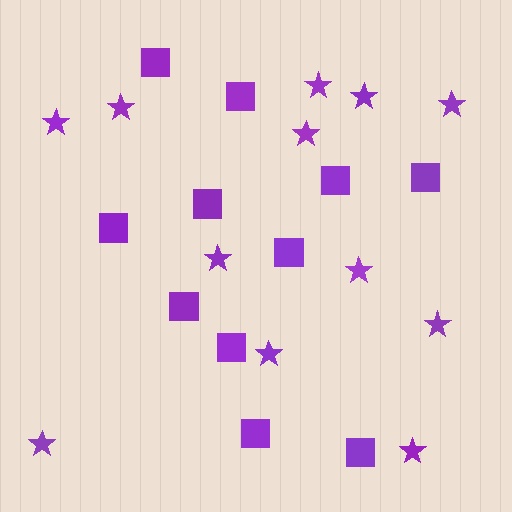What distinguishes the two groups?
There are 2 groups: one group of stars (12) and one group of squares (11).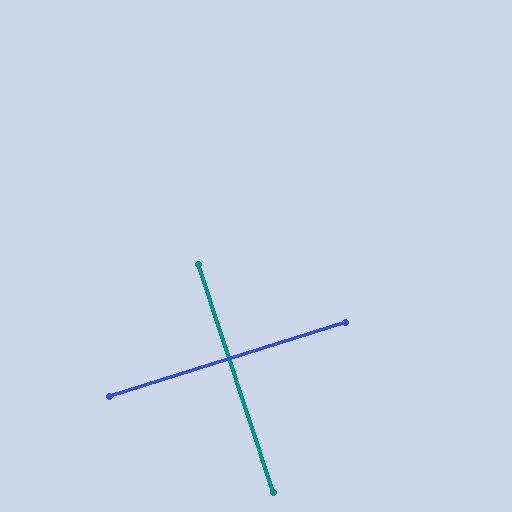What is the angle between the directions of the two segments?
Approximately 89 degrees.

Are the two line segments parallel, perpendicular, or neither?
Perpendicular — they meet at approximately 89°.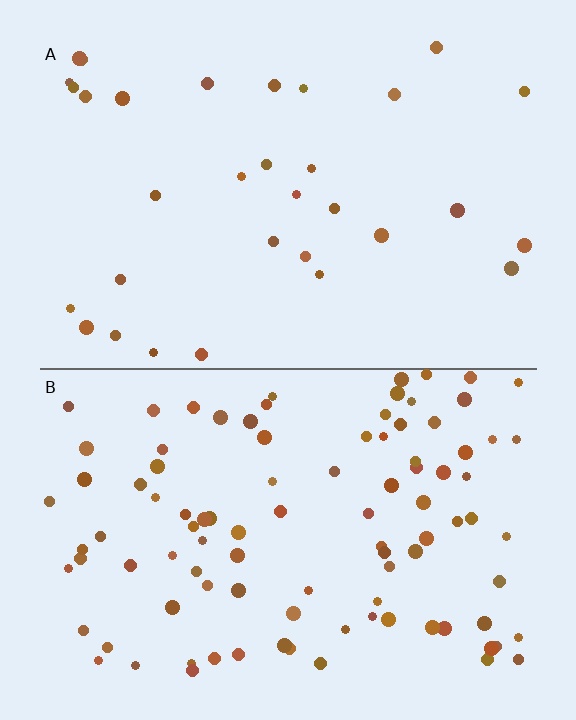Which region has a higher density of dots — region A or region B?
B (the bottom).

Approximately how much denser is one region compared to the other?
Approximately 3.1× — region B over region A.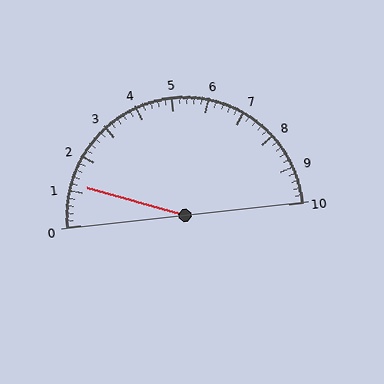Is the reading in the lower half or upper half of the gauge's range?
The reading is in the lower half of the range (0 to 10).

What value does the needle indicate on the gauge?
The needle indicates approximately 1.2.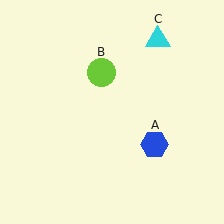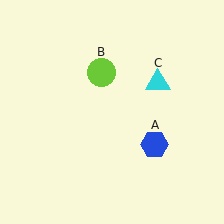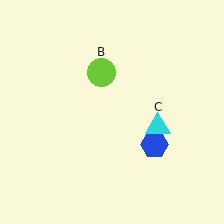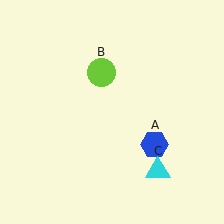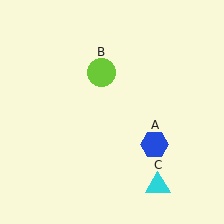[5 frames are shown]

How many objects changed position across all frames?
1 object changed position: cyan triangle (object C).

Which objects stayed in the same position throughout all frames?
Blue hexagon (object A) and lime circle (object B) remained stationary.